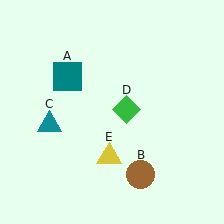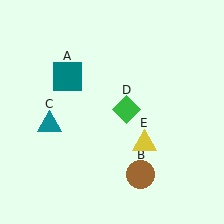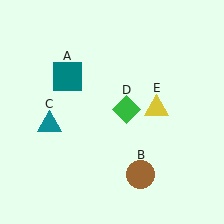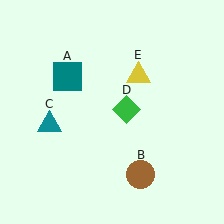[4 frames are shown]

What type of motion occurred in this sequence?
The yellow triangle (object E) rotated counterclockwise around the center of the scene.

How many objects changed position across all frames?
1 object changed position: yellow triangle (object E).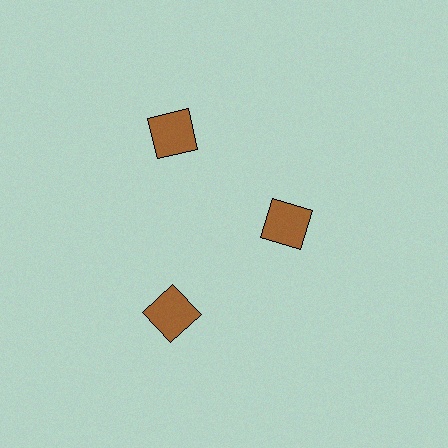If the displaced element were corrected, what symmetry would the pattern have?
It would have 3-fold rotational symmetry — the pattern would map onto itself every 120 degrees.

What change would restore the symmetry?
The symmetry would be restored by moving it outward, back onto the ring so that all 3 squares sit at equal angles and equal distance from the center.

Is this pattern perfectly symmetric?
No. The 3 brown squares are arranged in a ring, but one element near the 3 o'clock position is pulled inward toward the center, breaking the 3-fold rotational symmetry.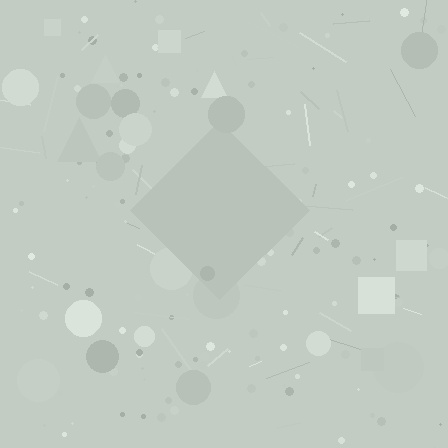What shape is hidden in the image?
A diamond is hidden in the image.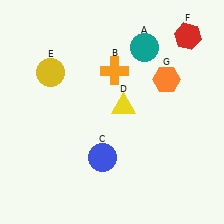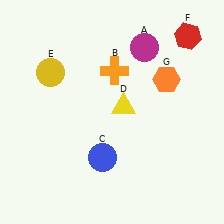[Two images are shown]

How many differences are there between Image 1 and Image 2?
There is 1 difference between the two images.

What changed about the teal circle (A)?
In Image 1, A is teal. In Image 2, it changed to magenta.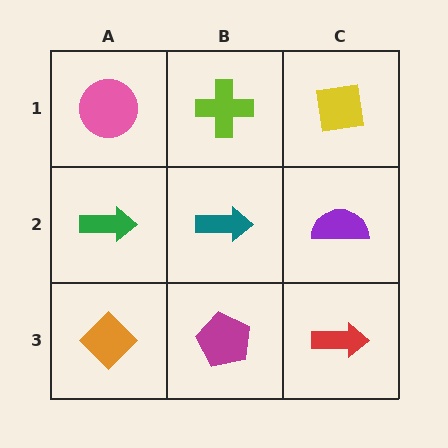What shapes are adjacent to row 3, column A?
A green arrow (row 2, column A), a magenta pentagon (row 3, column B).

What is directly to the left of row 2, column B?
A green arrow.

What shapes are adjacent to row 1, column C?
A purple semicircle (row 2, column C), a lime cross (row 1, column B).